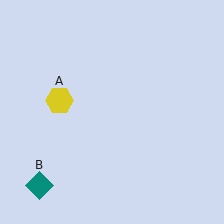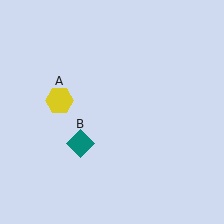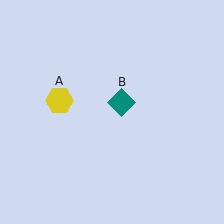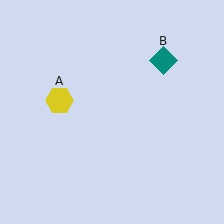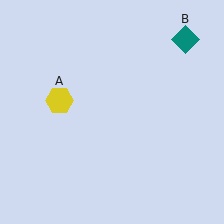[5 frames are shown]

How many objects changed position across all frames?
1 object changed position: teal diamond (object B).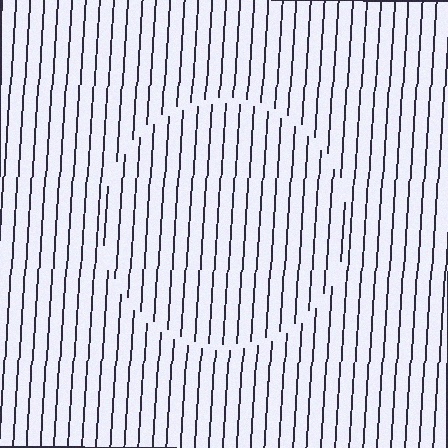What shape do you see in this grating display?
An illusory circle. The interior of the shape contains the same grating, shifted by half a period — the contour is defined by the phase discontinuity where line-ends from the inner and outer gratings abut.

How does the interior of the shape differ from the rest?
The interior of the shape contains the same grating, shifted by half a period — the contour is defined by the phase discontinuity where line-ends from the inner and outer gratings abut.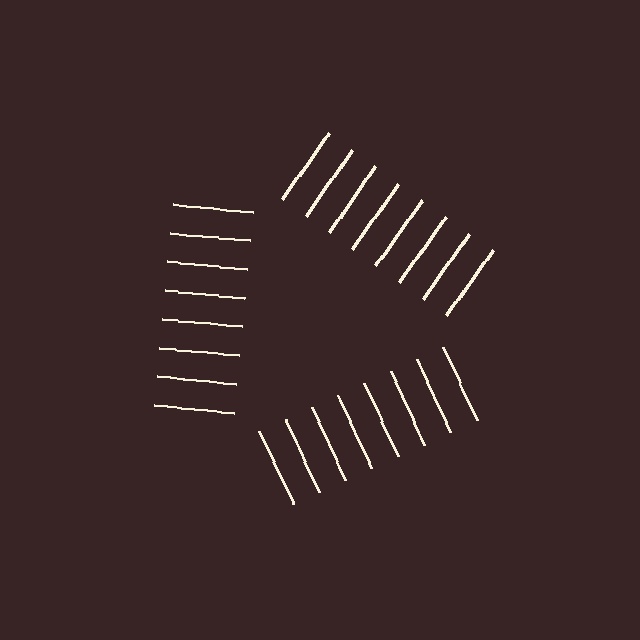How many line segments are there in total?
24 — 8 along each of the 3 edges.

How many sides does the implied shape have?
3 sides — the line-ends trace a triangle.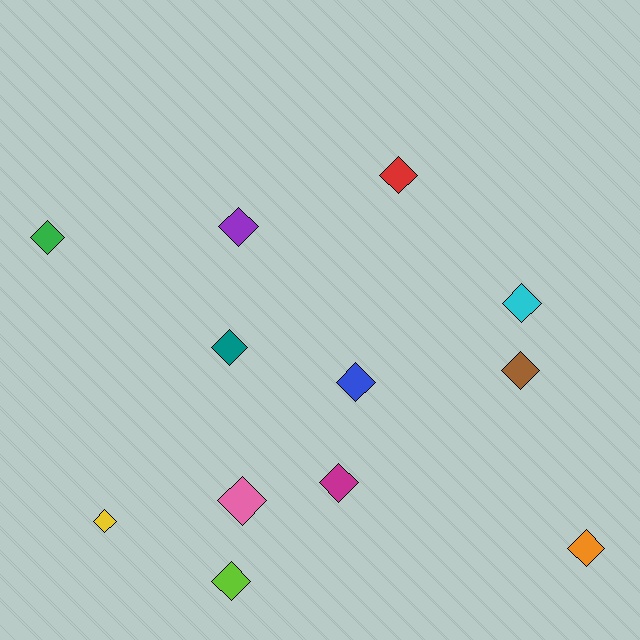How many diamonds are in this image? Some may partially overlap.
There are 12 diamonds.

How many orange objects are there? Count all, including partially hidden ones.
There is 1 orange object.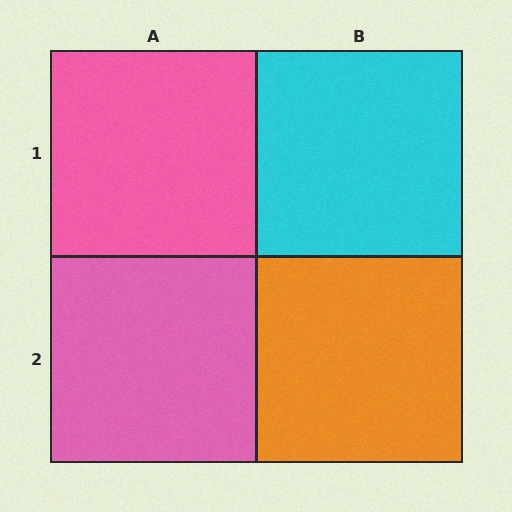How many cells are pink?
2 cells are pink.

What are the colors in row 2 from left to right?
Pink, orange.